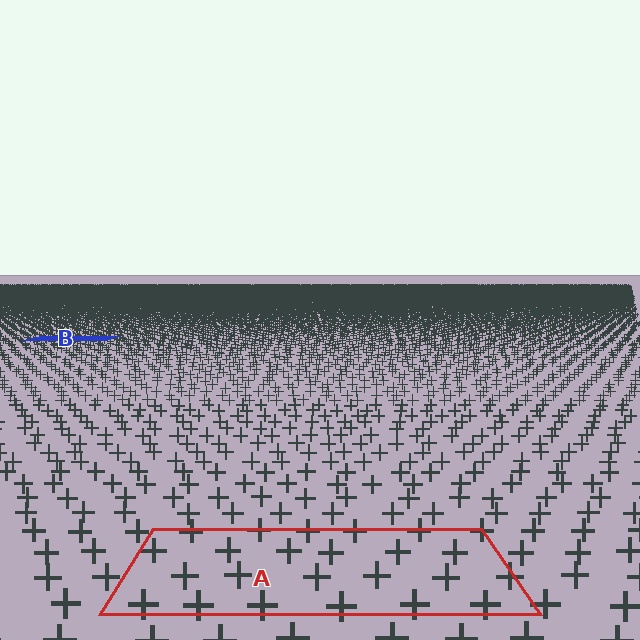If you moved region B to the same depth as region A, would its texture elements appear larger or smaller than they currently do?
They would appear larger. At a closer depth, the same texture elements are projected at a bigger on-screen size.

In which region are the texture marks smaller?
The texture marks are smaller in region B, because it is farther away.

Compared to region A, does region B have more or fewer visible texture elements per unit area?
Region B has more texture elements per unit area — they are packed more densely because it is farther away.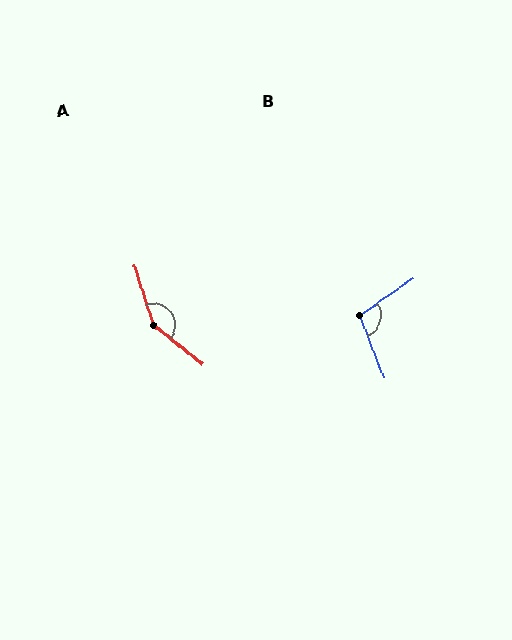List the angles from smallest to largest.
B (103°), A (147°).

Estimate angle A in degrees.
Approximately 147 degrees.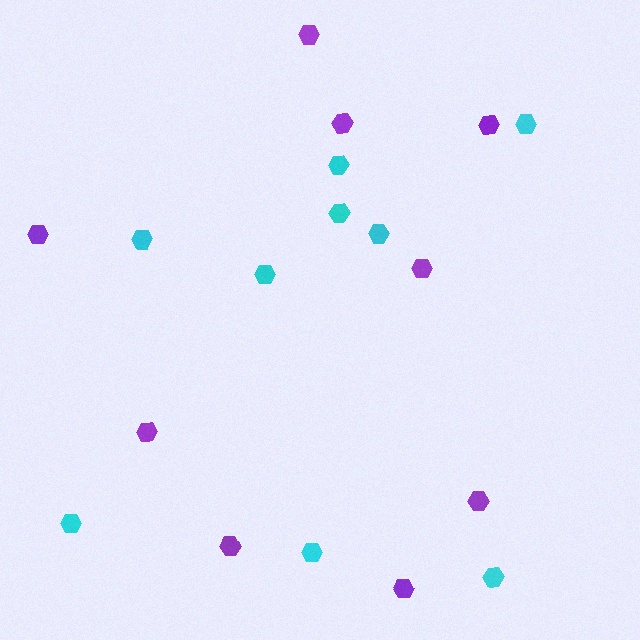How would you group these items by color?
There are 2 groups: one group of cyan hexagons (9) and one group of purple hexagons (9).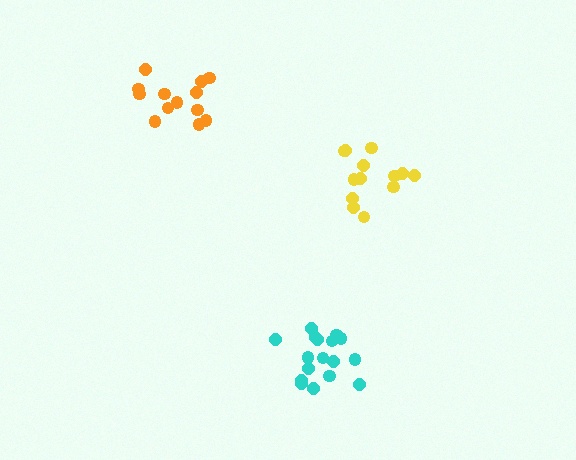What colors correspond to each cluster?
The clusters are colored: yellow, cyan, orange.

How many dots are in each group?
Group 1: 13 dots, Group 2: 17 dots, Group 3: 13 dots (43 total).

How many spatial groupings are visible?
There are 3 spatial groupings.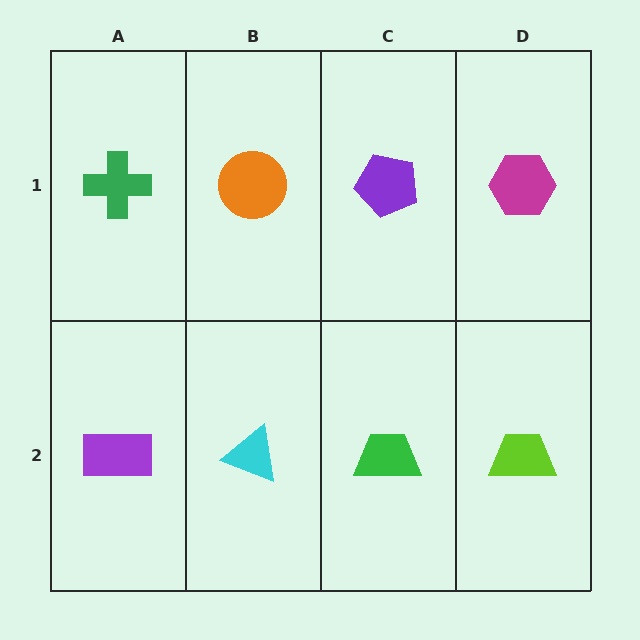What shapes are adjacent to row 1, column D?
A lime trapezoid (row 2, column D), a purple pentagon (row 1, column C).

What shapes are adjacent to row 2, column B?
An orange circle (row 1, column B), a purple rectangle (row 2, column A), a green trapezoid (row 2, column C).